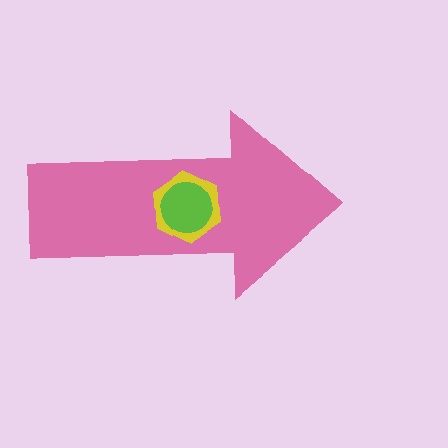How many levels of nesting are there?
3.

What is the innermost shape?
The lime circle.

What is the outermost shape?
The pink arrow.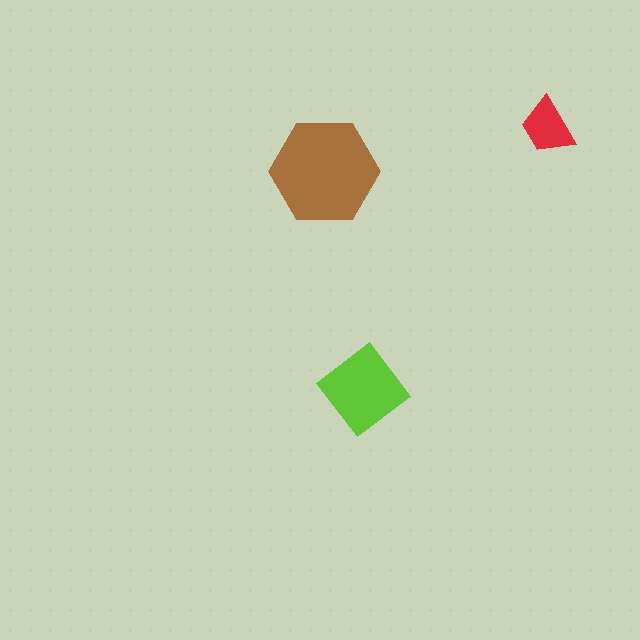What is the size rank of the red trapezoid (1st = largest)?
3rd.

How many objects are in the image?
There are 3 objects in the image.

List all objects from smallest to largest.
The red trapezoid, the lime diamond, the brown hexagon.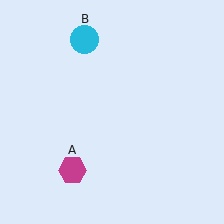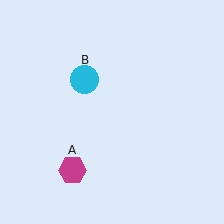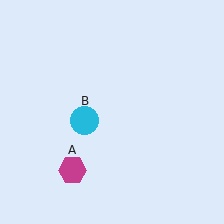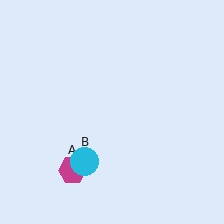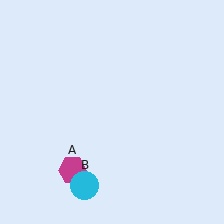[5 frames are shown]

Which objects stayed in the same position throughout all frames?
Magenta hexagon (object A) remained stationary.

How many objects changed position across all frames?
1 object changed position: cyan circle (object B).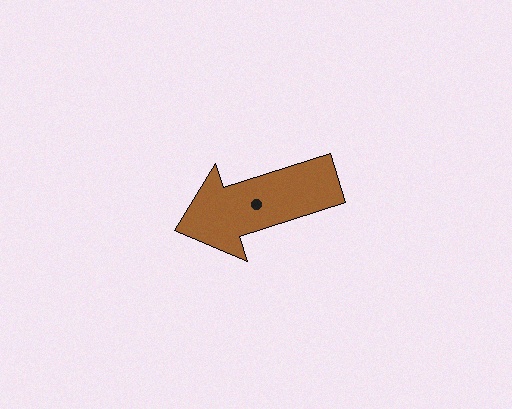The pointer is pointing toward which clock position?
Roughly 8 o'clock.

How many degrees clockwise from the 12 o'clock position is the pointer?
Approximately 252 degrees.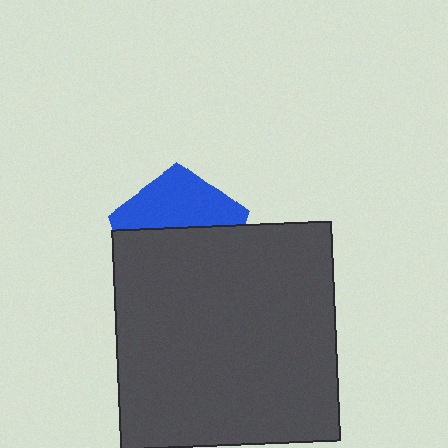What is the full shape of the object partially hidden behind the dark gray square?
The partially hidden object is a blue pentagon.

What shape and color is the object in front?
The object in front is a dark gray square.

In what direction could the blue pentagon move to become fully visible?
The blue pentagon could move up. That would shift it out from behind the dark gray square entirely.